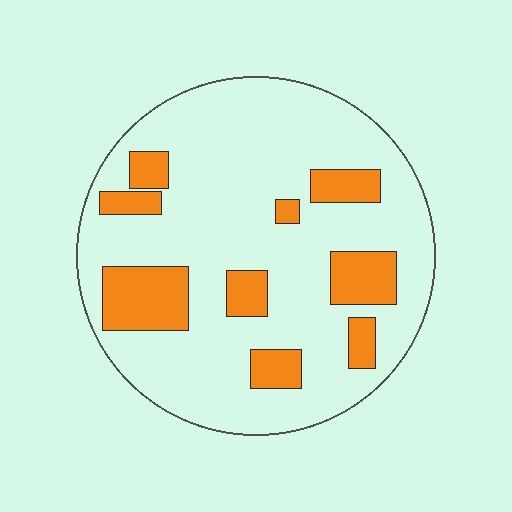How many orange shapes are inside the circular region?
9.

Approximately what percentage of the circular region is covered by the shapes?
Approximately 20%.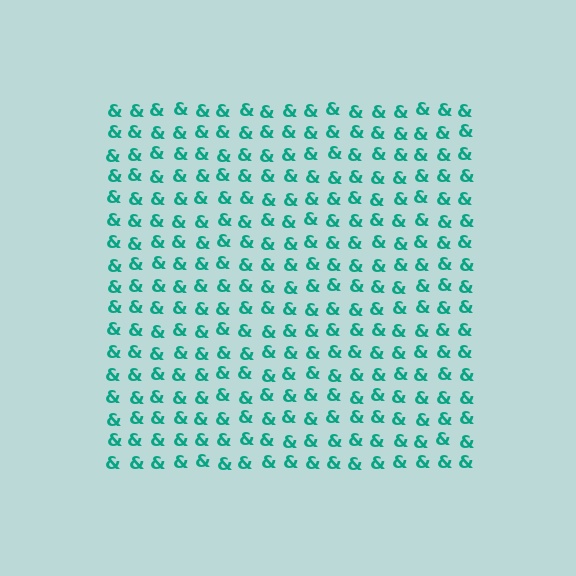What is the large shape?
The large shape is a square.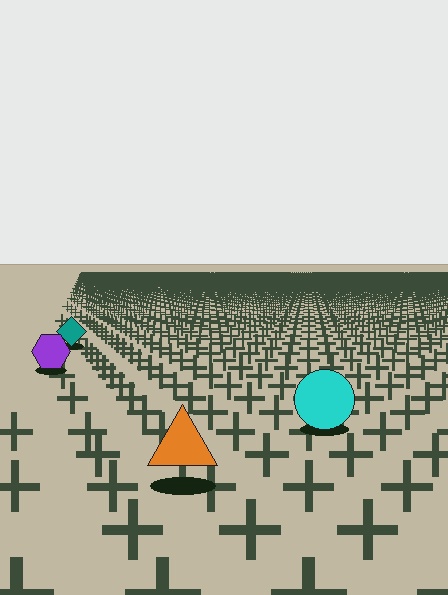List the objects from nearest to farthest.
From nearest to farthest: the orange triangle, the cyan circle, the purple hexagon, the teal diamond.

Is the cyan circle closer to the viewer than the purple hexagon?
Yes. The cyan circle is closer — you can tell from the texture gradient: the ground texture is coarser near it.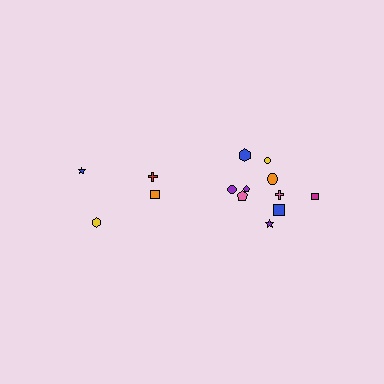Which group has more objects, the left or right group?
The right group.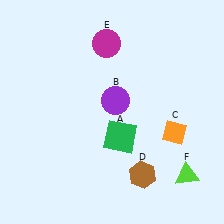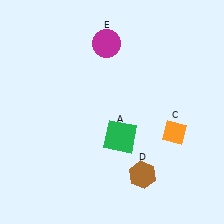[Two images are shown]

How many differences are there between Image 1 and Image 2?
There are 2 differences between the two images.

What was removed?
The purple circle (B), the lime triangle (F) were removed in Image 2.